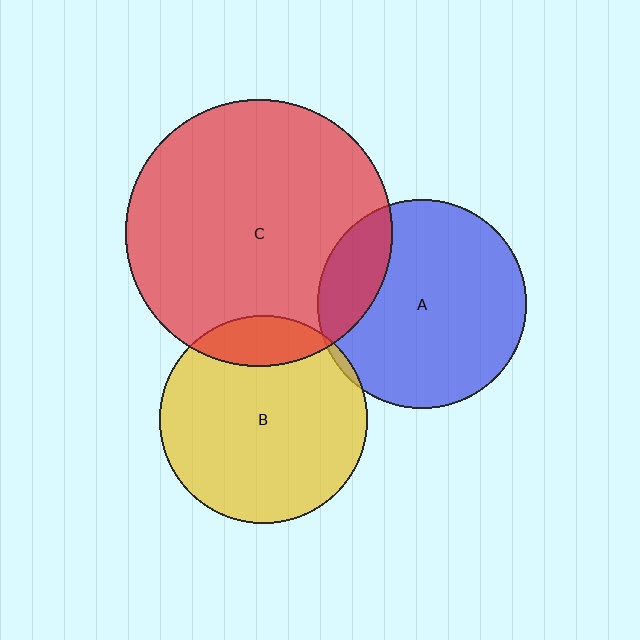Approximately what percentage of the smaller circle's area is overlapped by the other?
Approximately 15%.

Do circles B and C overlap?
Yes.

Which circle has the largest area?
Circle C (red).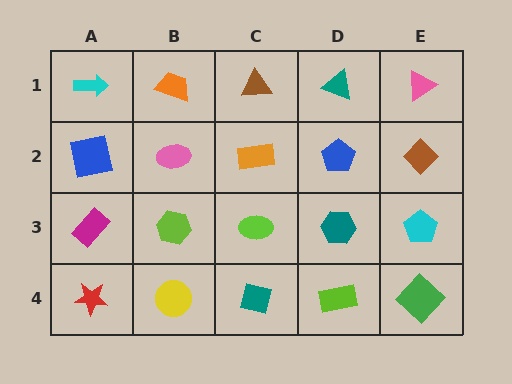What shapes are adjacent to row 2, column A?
A cyan arrow (row 1, column A), a magenta rectangle (row 3, column A), a pink ellipse (row 2, column B).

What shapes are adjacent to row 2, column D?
A teal triangle (row 1, column D), a teal hexagon (row 3, column D), an orange rectangle (row 2, column C), a brown diamond (row 2, column E).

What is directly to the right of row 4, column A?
A yellow circle.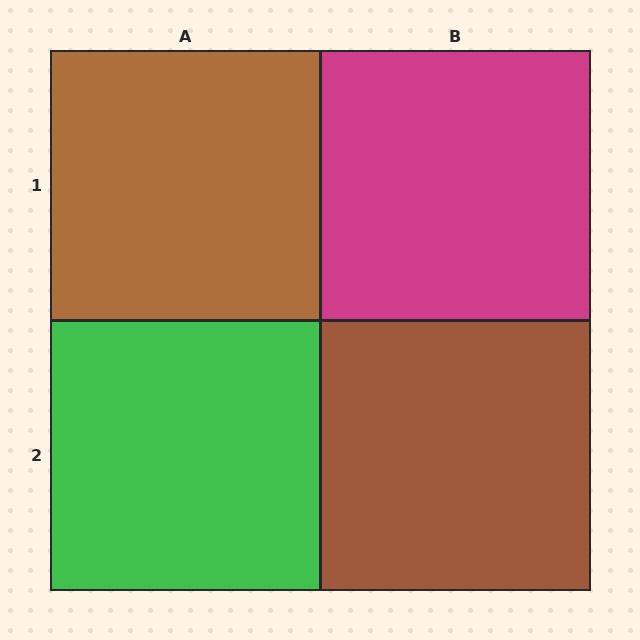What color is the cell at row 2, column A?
Green.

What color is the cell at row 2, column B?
Brown.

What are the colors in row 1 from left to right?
Brown, magenta.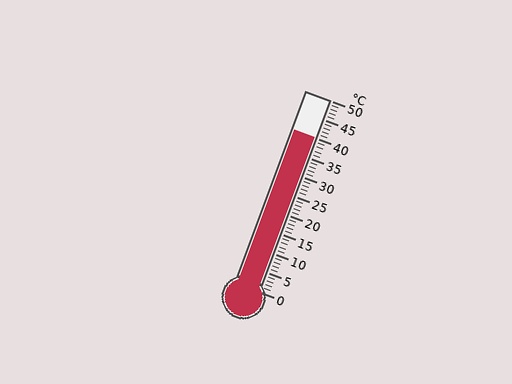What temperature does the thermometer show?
The thermometer shows approximately 40°C.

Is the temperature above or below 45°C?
The temperature is below 45°C.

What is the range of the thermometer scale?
The thermometer scale ranges from 0°C to 50°C.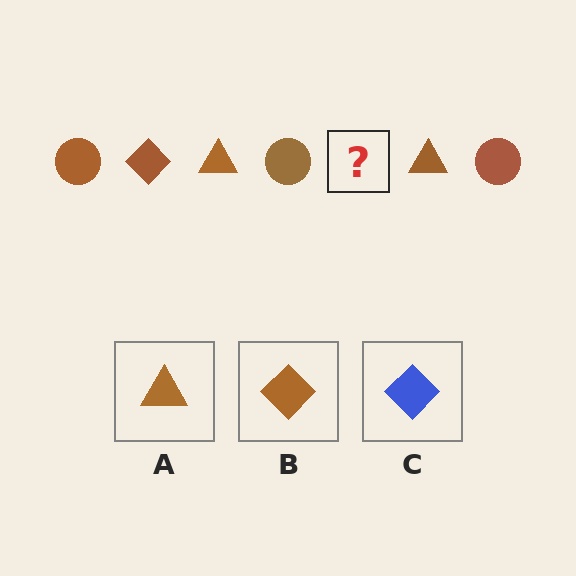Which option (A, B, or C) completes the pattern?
B.